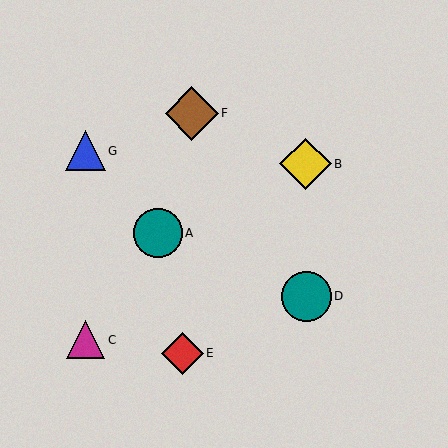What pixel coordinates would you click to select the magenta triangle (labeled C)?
Click at (86, 340) to select the magenta triangle C.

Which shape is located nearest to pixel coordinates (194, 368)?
The red diamond (labeled E) at (182, 353) is nearest to that location.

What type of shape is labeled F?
Shape F is a brown diamond.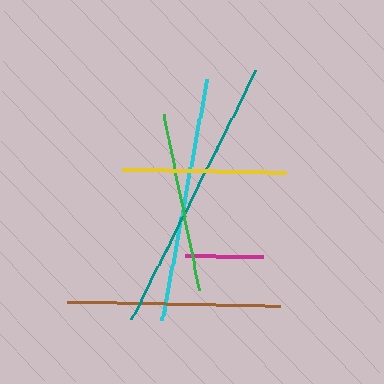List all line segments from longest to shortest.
From longest to shortest: teal, cyan, brown, green, yellow, magenta.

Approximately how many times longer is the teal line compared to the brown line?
The teal line is approximately 1.3 times the length of the brown line.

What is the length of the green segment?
The green segment is approximately 179 pixels long.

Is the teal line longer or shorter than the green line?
The teal line is longer than the green line.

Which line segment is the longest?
The teal line is the longest at approximately 278 pixels.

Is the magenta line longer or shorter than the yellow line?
The yellow line is longer than the magenta line.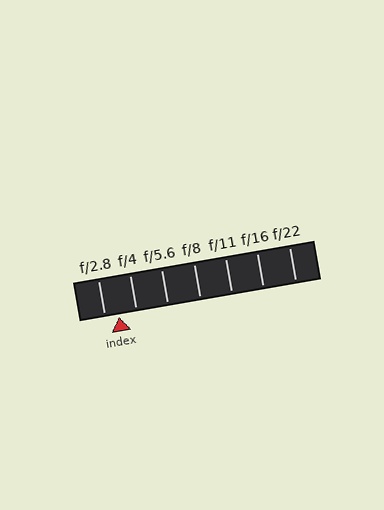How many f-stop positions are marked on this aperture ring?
There are 7 f-stop positions marked.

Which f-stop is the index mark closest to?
The index mark is closest to f/2.8.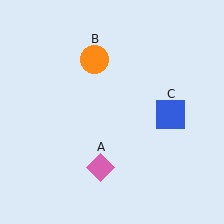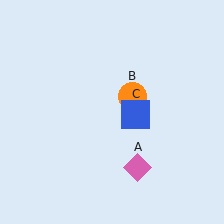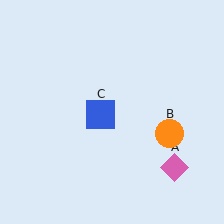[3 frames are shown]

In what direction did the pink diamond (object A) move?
The pink diamond (object A) moved right.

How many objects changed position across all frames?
3 objects changed position: pink diamond (object A), orange circle (object B), blue square (object C).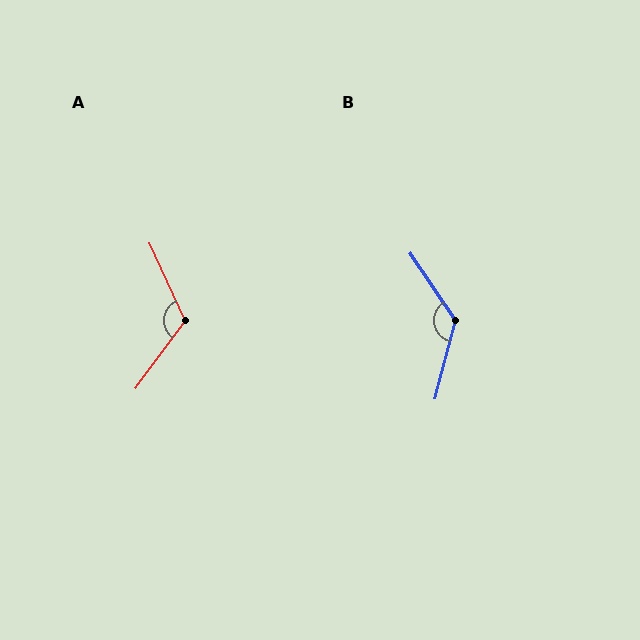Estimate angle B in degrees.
Approximately 131 degrees.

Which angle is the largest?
B, at approximately 131 degrees.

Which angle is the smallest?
A, at approximately 119 degrees.